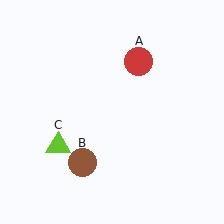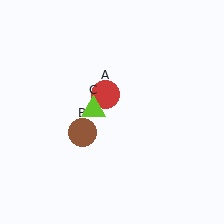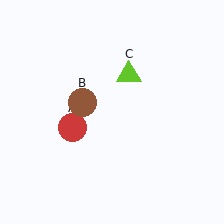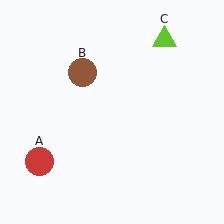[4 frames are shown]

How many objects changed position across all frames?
3 objects changed position: red circle (object A), brown circle (object B), lime triangle (object C).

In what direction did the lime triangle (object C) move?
The lime triangle (object C) moved up and to the right.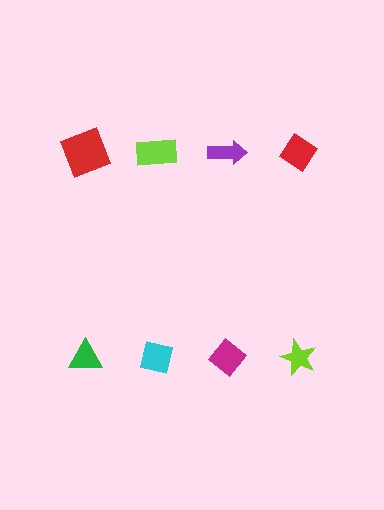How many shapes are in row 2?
4 shapes.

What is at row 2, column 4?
A lime star.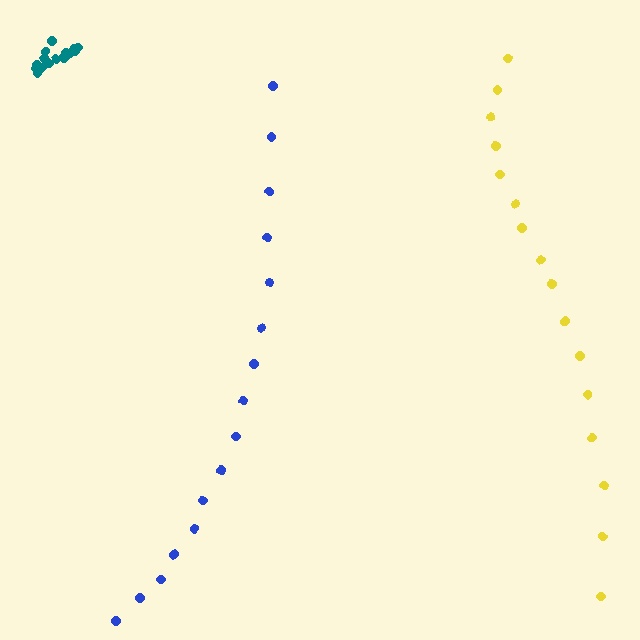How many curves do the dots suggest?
There are 3 distinct paths.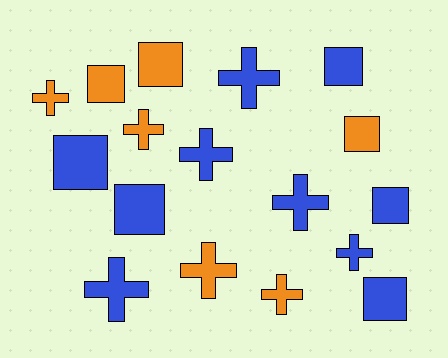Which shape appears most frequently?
Cross, with 9 objects.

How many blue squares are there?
There are 5 blue squares.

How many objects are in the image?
There are 17 objects.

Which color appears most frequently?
Blue, with 10 objects.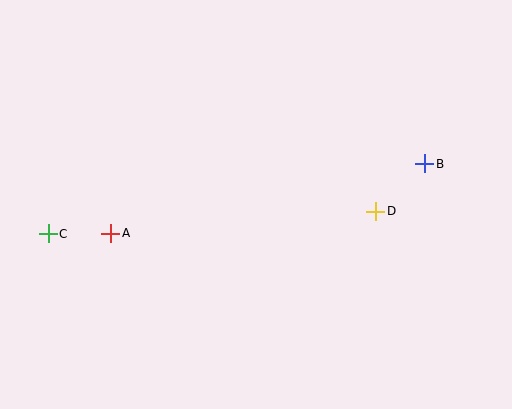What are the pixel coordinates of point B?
Point B is at (425, 164).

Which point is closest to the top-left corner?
Point C is closest to the top-left corner.